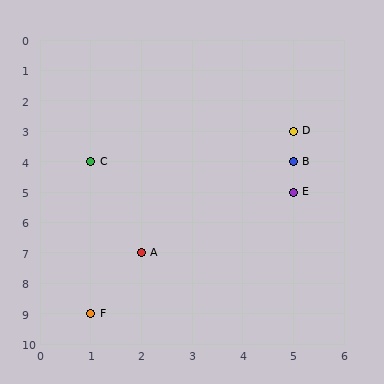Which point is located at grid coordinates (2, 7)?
Point A is at (2, 7).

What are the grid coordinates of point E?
Point E is at grid coordinates (5, 5).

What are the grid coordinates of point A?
Point A is at grid coordinates (2, 7).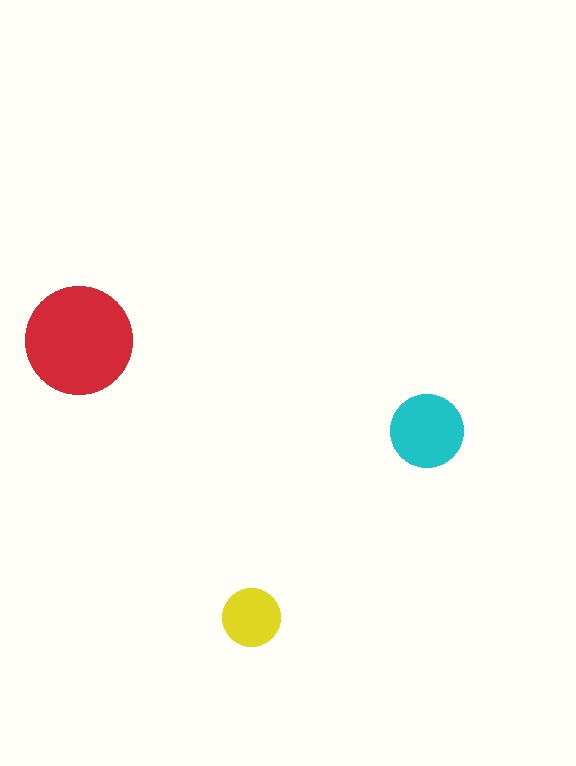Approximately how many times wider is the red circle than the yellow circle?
About 2 times wider.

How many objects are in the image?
There are 3 objects in the image.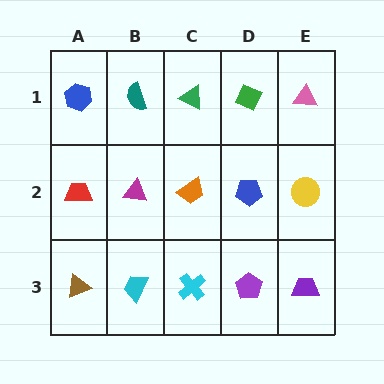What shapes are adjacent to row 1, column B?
A magenta triangle (row 2, column B), a blue hexagon (row 1, column A), a green triangle (row 1, column C).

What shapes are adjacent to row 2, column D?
A green diamond (row 1, column D), a purple pentagon (row 3, column D), an orange trapezoid (row 2, column C), a yellow circle (row 2, column E).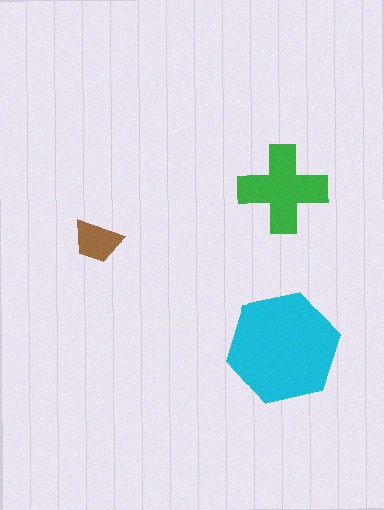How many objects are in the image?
There are 3 objects in the image.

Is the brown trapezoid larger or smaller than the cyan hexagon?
Smaller.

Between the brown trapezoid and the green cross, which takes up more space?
The green cross.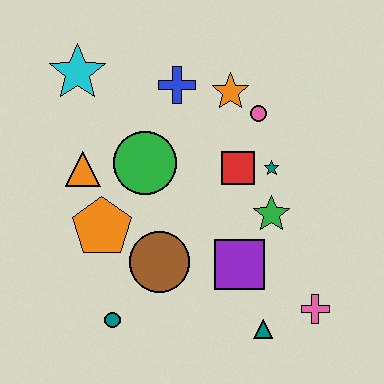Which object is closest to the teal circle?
The brown circle is closest to the teal circle.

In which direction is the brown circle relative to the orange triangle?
The brown circle is below the orange triangle.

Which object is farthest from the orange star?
The teal circle is farthest from the orange star.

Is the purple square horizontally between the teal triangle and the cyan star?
Yes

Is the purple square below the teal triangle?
No